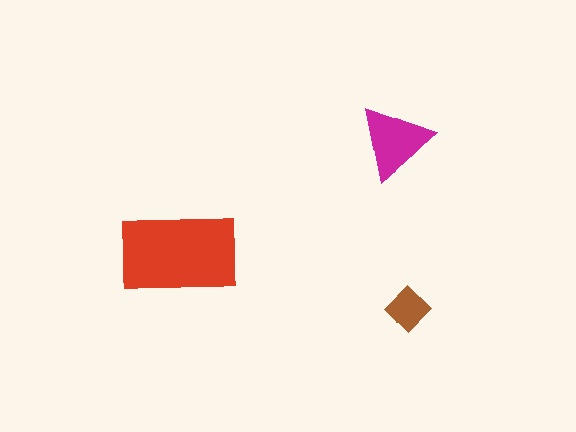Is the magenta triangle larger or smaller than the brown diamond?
Larger.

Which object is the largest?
The red rectangle.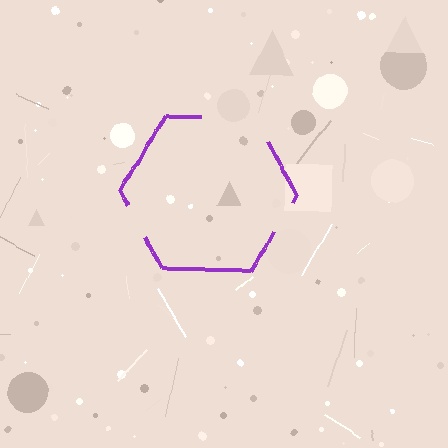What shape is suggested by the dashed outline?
The dashed outline suggests a hexagon.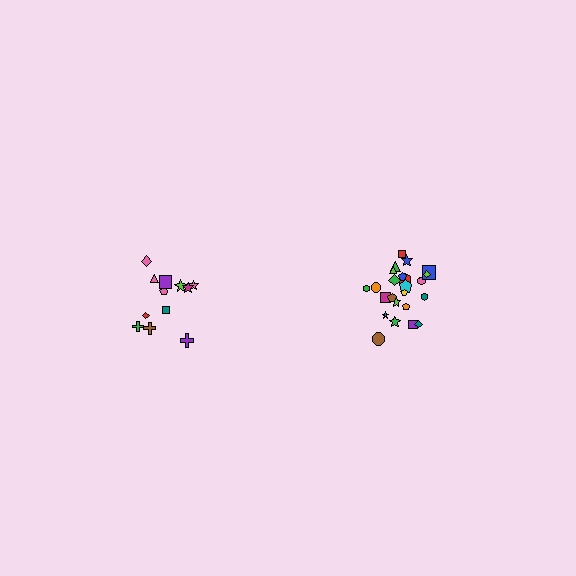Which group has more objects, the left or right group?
The right group.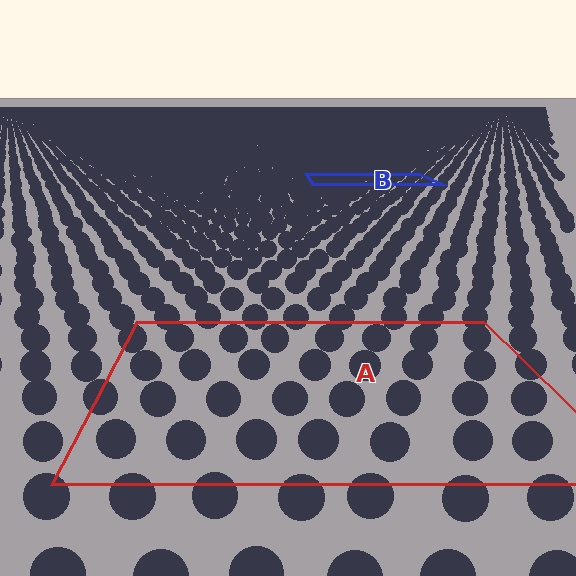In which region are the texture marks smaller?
The texture marks are smaller in region B, because it is farther away.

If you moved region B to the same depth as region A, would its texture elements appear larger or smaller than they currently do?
They would appear larger. At a closer depth, the same texture elements are projected at a bigger on-screen size.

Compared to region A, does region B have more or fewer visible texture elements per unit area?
Region B has more texture elements per unit area — they are packed more densely because it is farther away.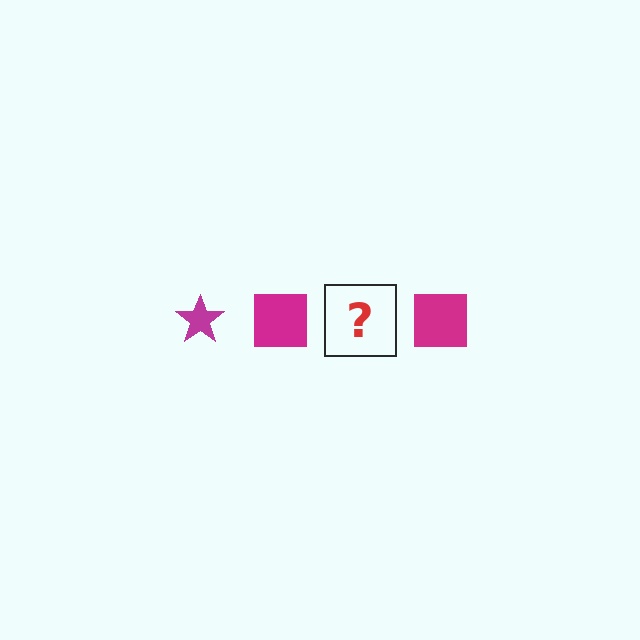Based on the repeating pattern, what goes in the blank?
The blank should be a magenta star.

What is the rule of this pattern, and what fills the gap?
The rule is that the pattern cycles through star, square shapes in magenta. The gap should be filled with a magenta star.